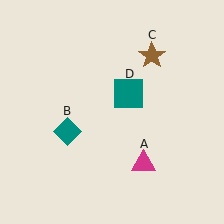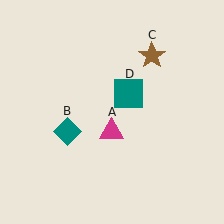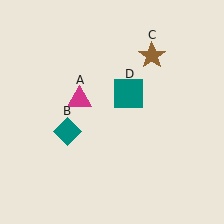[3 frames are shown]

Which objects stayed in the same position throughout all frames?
Teal diamond (object B) and brown star (object C) and teal square (object D) remained stationary.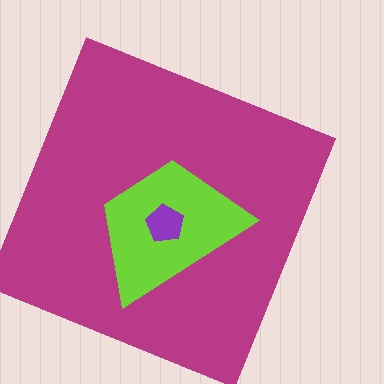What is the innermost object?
The purple pentagon.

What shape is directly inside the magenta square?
The lime trapezoid.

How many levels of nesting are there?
3.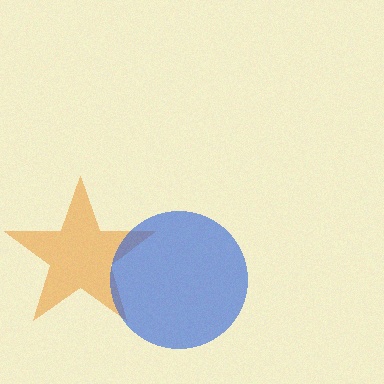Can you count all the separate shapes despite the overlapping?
Yes, there are 2 separate shapes.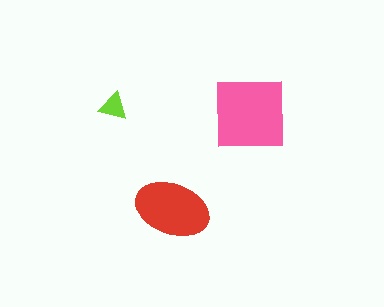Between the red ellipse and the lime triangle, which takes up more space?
The red ellipse.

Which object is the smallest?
The lime triangle.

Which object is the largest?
The pink square.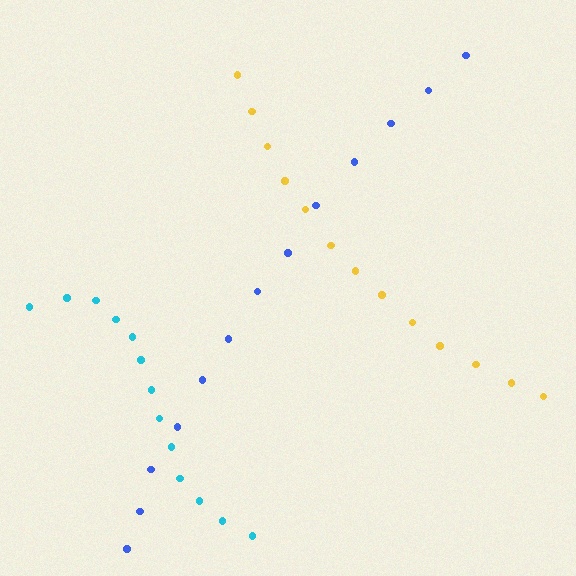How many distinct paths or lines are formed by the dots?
There are 3 distinct paths.